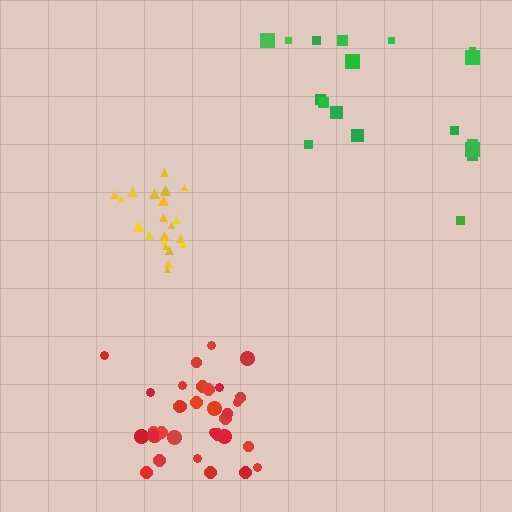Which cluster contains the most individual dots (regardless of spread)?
Red (33).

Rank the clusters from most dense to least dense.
yellow, red, green.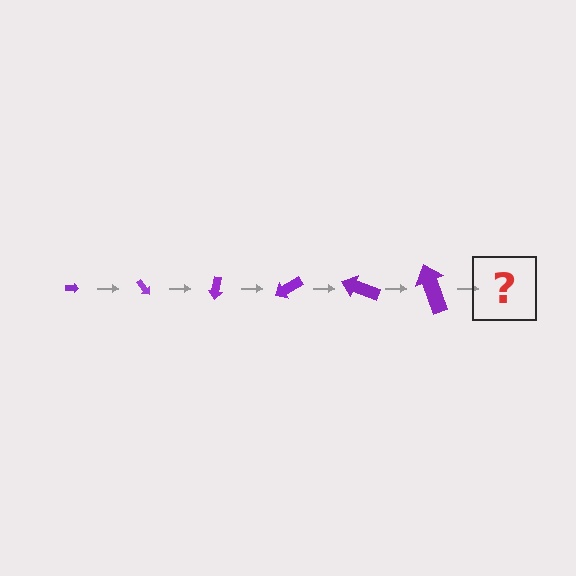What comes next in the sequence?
The next element should be an arrow, larger than the previous one and rotated 300 degrees from the start.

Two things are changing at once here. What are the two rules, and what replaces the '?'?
The two rules are that the arrow grows larger each step and it rotates 50 degrees each step. The '?' should be an arrow, larger than the previous one and rotated 300 degrees from the start.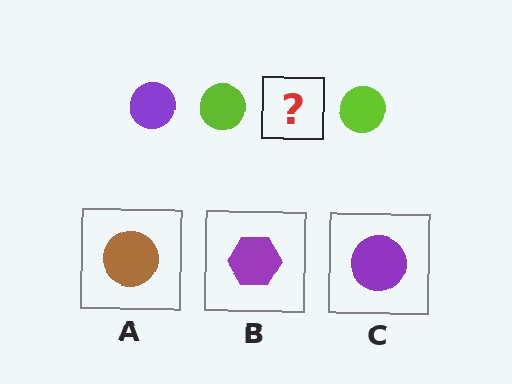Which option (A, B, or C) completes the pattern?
C.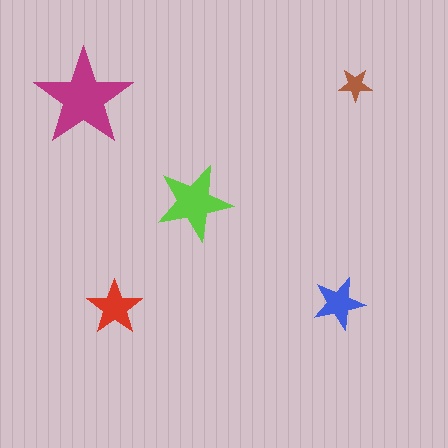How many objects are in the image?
There are 5 objects in the image.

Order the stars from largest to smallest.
the magenta one, the lime one, the red one, the blue one, the brown one.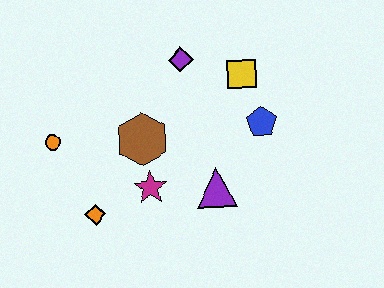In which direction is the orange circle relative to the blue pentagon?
The orange circle is to the left of the blue pentagon.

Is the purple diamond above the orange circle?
Yes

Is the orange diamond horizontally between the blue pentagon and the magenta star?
No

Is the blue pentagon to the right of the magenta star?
Yes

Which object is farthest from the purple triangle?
The orange circle is farthest from the purple triangle.